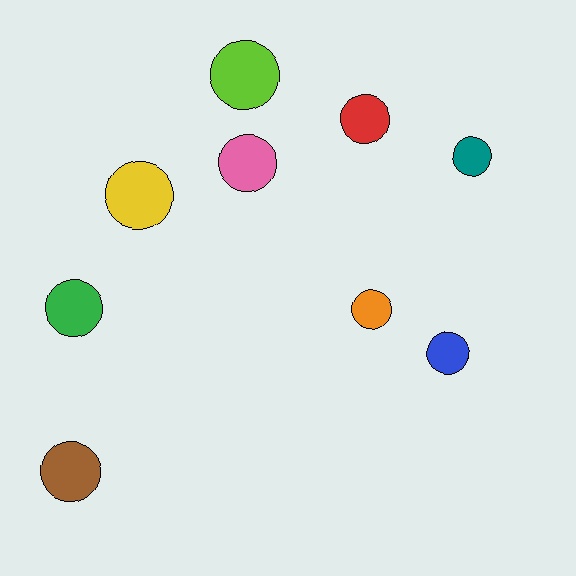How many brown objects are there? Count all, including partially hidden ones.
There is 1 brown object.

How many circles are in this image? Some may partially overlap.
There are 9 circles.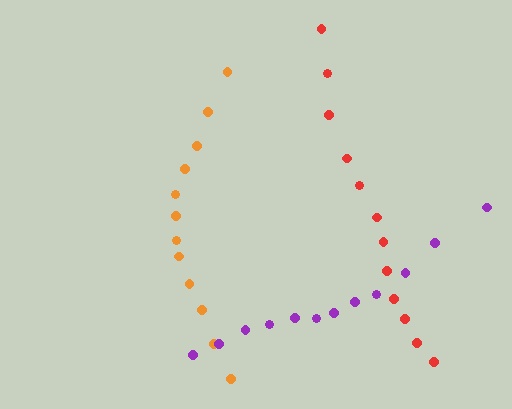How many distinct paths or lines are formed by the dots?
There are 3 distinct paths.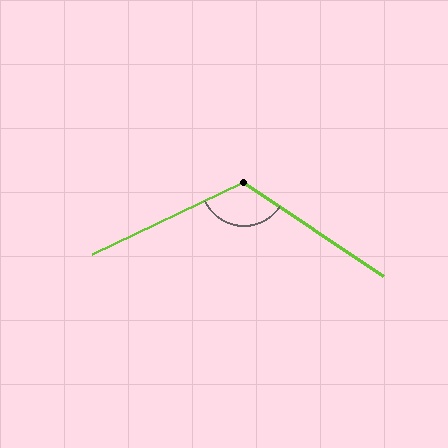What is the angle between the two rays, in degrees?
Approximately 121 degrees.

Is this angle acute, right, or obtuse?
It is obtuse.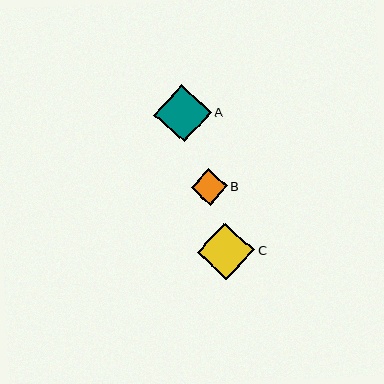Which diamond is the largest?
Diamond A is the largest with a size of approximately 58 pixels.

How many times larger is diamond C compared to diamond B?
Diamond C is approximately 1.6 times the size of diamond B.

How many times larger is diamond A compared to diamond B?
Diamond A is approximately 1.6 times the size of diamond B.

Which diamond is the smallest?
Diamond B is the smallest with a size of approximately 36 pixels.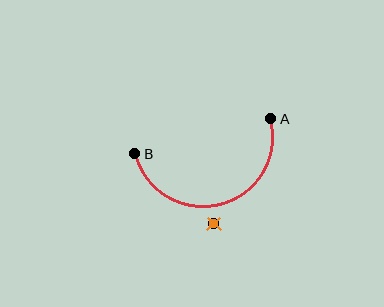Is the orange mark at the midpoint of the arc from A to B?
No — the orange mark does not lie on the arc at all. It sits slightly outside the curve.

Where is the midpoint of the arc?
The arc midpoint is the point on the curve farthest from the straight line joining A and B. It sits below that line.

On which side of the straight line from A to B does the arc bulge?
The arc bulges below the straight line connecting A and B.